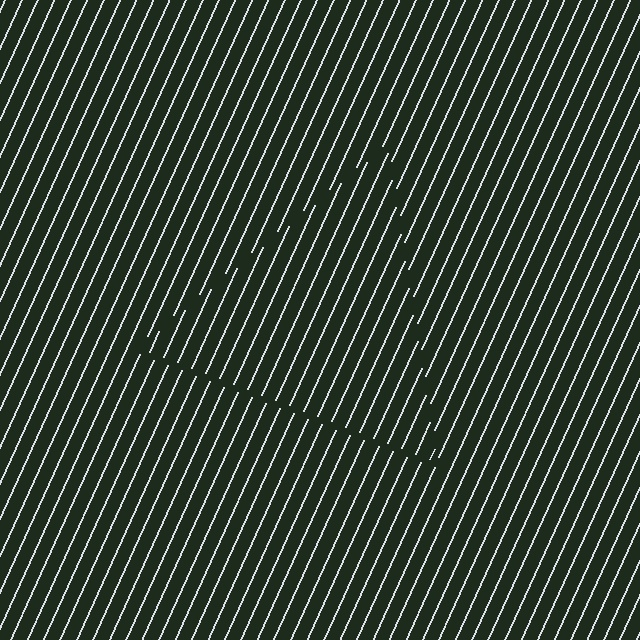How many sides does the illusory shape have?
3 sides — the line-ends trace a triangle.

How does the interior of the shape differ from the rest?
The interior of the shape contains the same grating, shifted by half a period — the contour is defined by the phase discontinuity where line-ends from the inner and outer gratings abut.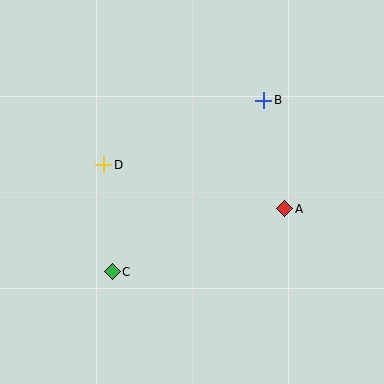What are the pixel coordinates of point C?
Point C is at (112, 272).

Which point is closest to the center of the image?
Point D at (104, 165) is closest to the center.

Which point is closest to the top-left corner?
Point D is closest to the top-left corner.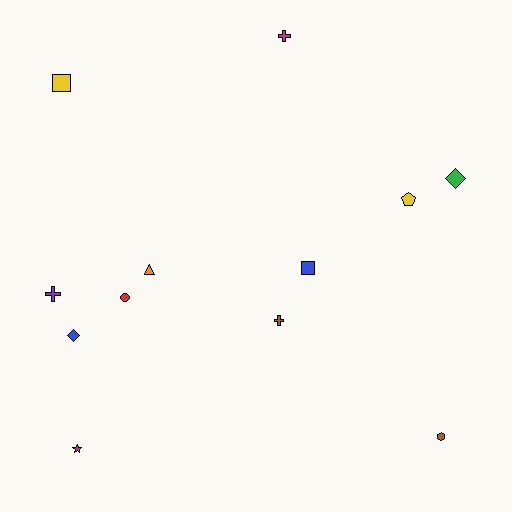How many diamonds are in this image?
There are 2 diamonds.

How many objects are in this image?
There are 12 objects.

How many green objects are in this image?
There is 1 green object.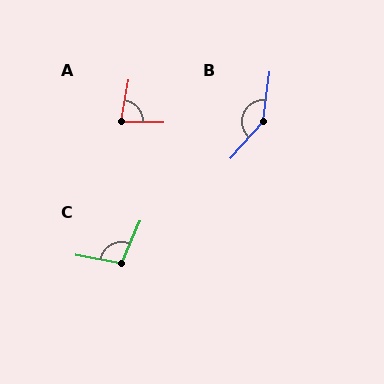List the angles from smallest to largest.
A (80°), C (103°), B (146°).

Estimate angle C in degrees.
Approximately 103 degrees.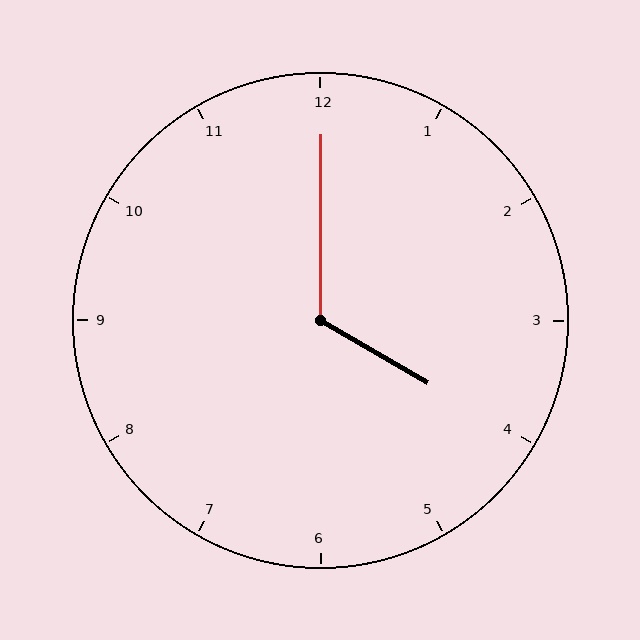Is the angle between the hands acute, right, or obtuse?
It is obtuse.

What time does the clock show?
4:00.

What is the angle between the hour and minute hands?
Approximately 120 degrees.